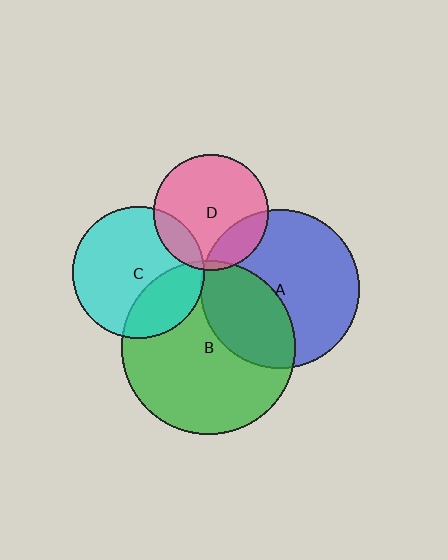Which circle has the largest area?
Circle B (green).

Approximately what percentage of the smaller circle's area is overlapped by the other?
Approximately 35%.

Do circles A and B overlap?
Yes.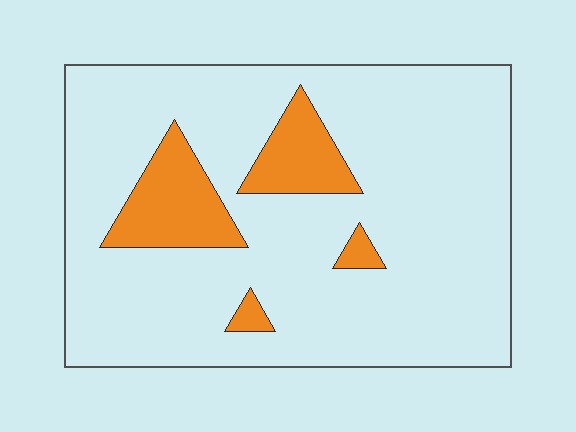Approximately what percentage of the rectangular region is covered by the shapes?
Approximately 15%.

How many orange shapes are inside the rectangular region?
4.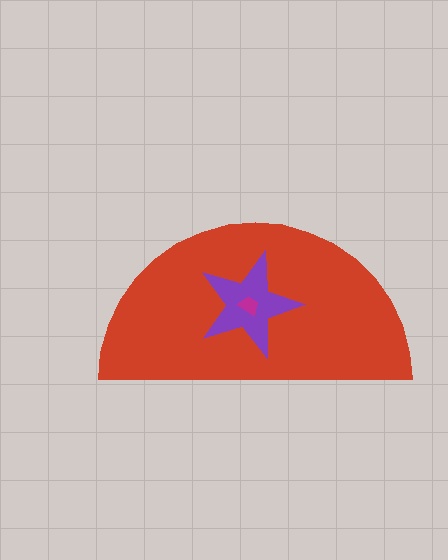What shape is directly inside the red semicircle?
The purple star.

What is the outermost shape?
The red semicircle.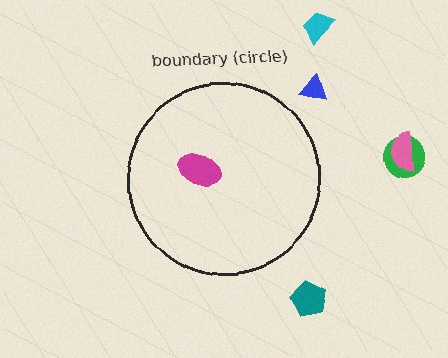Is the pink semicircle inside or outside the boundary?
Outside.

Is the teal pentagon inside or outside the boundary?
Outside.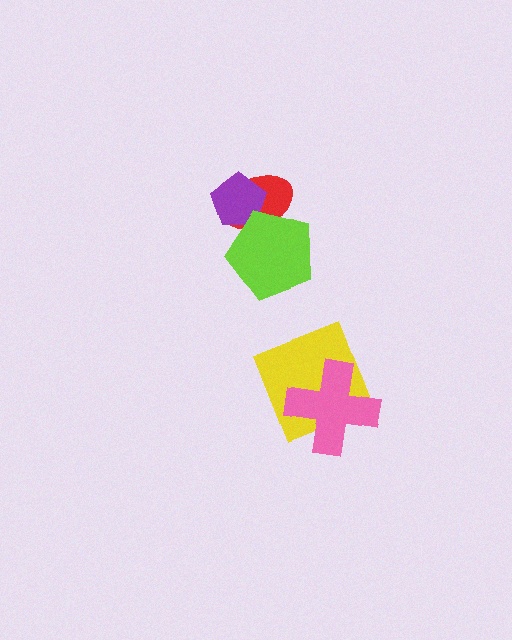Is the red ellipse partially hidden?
Yes, it is partially covered by another shape.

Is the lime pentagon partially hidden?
No, no other shape covers it.